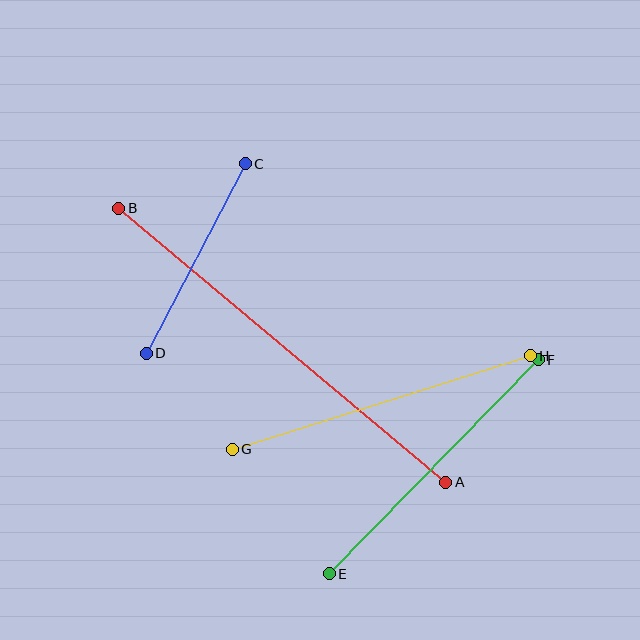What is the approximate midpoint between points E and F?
The midpoint is at approximately (434, 467) pixels.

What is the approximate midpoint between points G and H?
The midpoint is at approximately (381, 402) pixels.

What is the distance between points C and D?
The distance is approximately 214 pixels.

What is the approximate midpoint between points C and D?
The midpoint is at approximately (196, 258) pixels.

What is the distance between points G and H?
The distance is approximately 312 pixels.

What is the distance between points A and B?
The distance is approximately 427 pixels.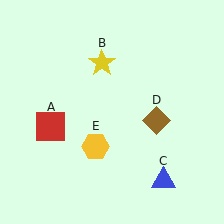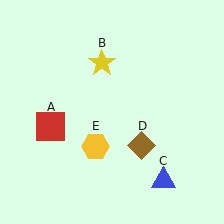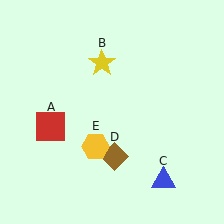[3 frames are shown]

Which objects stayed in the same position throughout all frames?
Red square (object A) and yellow star (object B) and blue triangle (object C) and yellow hexagon (object E) remained stationary.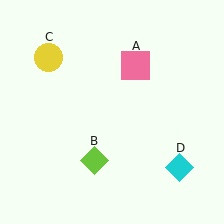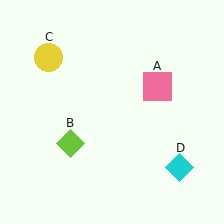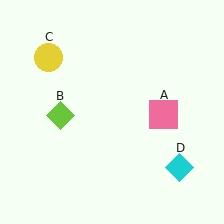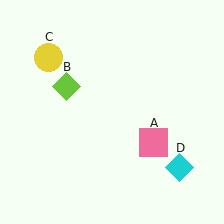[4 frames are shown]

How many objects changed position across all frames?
2 objects changed position: pink square (object A), lime diamond (object B).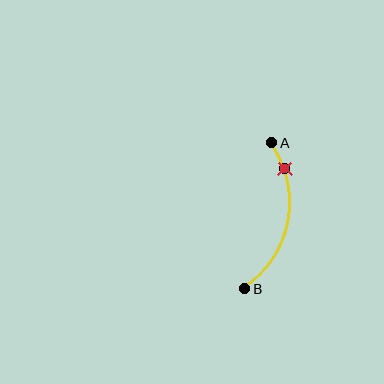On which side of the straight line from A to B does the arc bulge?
The arc bulges to the right of the straight line connecting A and B.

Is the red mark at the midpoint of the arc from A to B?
No. The red mark lies on the arc but is closer to endpoint A. The arc midpoint would be at the point on the curve equidistant along the arc from both A and B.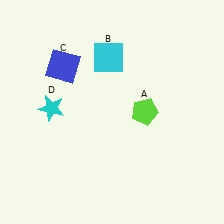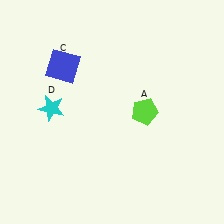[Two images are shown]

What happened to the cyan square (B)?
The cyan square (B) was removed in Image 2. It was in the top-left area of Image 1.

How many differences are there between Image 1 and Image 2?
There is 1 difference between the two images.